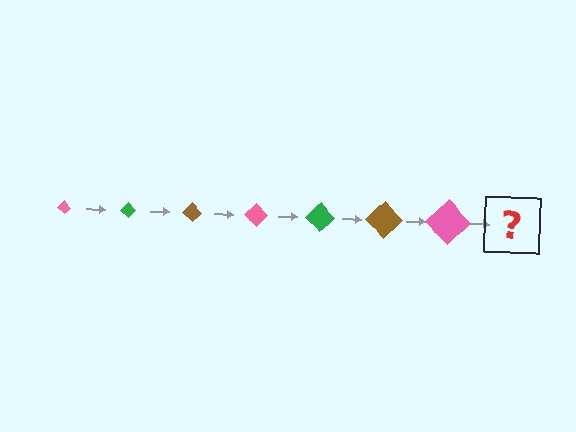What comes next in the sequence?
The next element should be a green diamond, larger than the previous one.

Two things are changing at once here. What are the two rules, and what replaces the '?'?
The two rules are that the diamond grows larger each step and the color cycles through pink, green, and brown. The '?' should be a green diamond, larger than the previous one.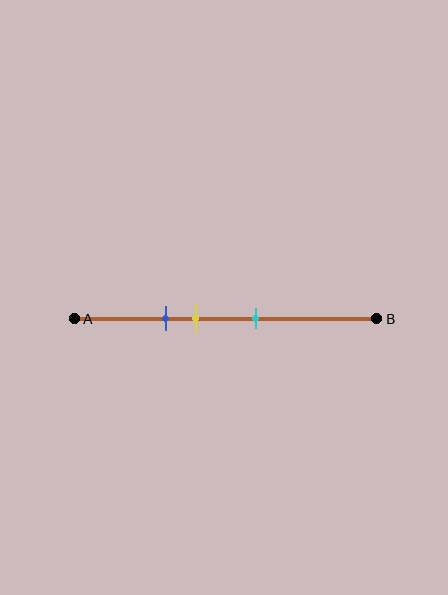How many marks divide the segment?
There are 3 marks dividing the segment.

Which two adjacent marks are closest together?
The blue and yellow marks are the closest adjacent pair.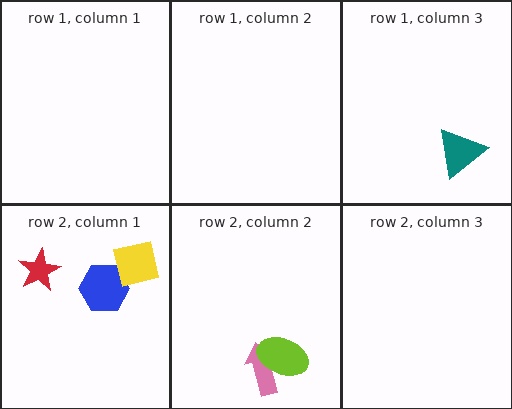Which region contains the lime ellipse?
The row 2, column 2 region.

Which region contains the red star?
The row 2, column 1 region.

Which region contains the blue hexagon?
The row 2, column 1 region.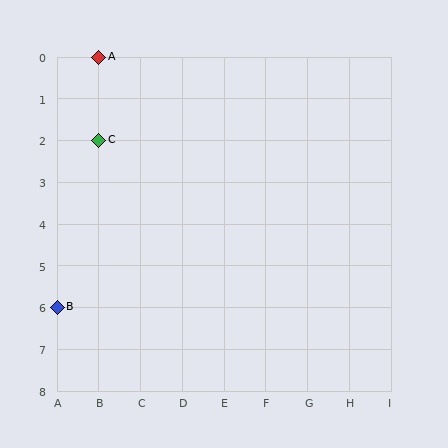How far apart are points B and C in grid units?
Points B and C are 1 column and 4 rows apart (about 4.1 grid units diagonally).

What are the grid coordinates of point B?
Point B is at grid coordinates (A, 6).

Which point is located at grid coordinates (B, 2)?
Point C is at (B, 2).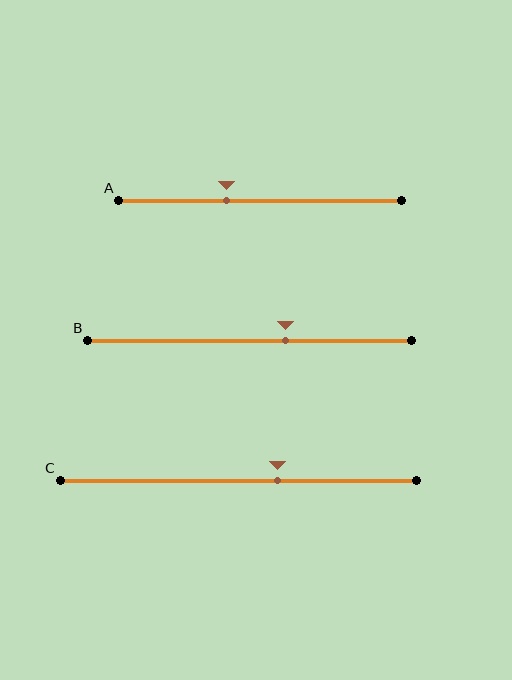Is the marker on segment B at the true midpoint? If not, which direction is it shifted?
No, the marker on segment B is shifted to the right by about 11% of the segment length.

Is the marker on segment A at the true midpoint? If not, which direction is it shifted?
No, the marker on segment A is shifted to the left by about 12% of the segment length.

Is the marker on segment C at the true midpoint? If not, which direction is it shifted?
No, the marker on segment C is shifted to the right by about 11% of the segment length.